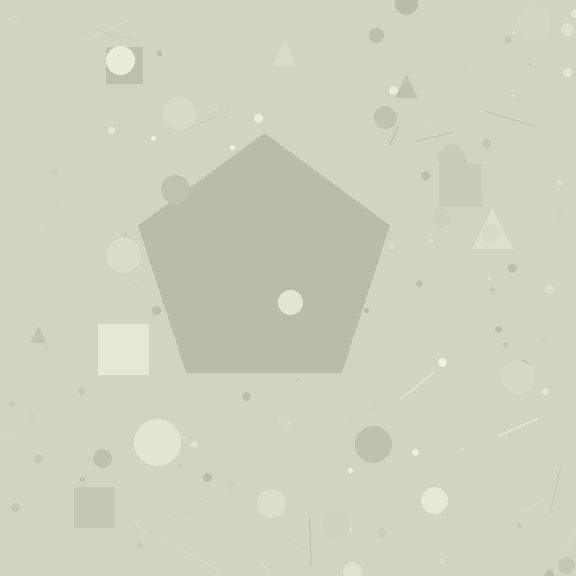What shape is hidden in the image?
A pentagon is hidden in the image.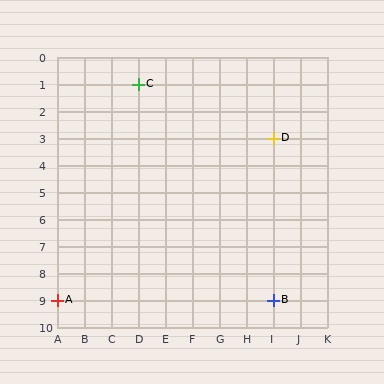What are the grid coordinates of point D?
Point D is at grid coordinates (I, 3).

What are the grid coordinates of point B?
Point B is at grid coordinates (I, 9).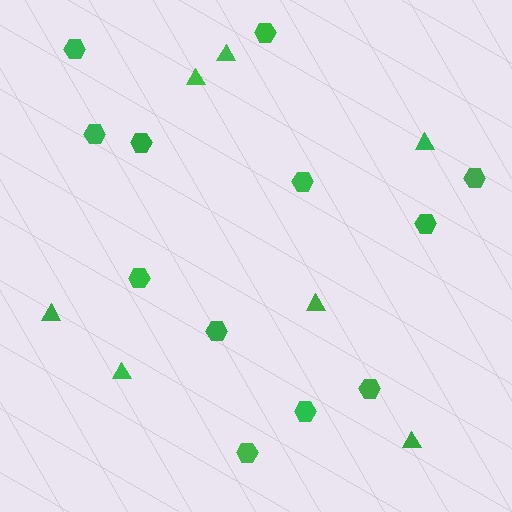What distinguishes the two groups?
There are 2 groups: one group of triangles (7) and one group of hexagons (12).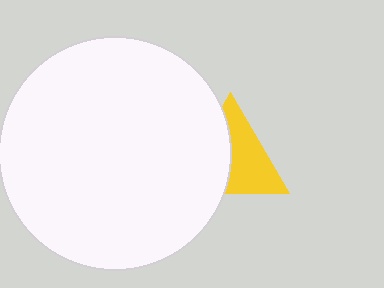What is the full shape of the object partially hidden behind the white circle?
The partially hidden object is a yellow triangle.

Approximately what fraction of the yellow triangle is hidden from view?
Roughly 47% of the yellow triangle is hidden behind the white circle.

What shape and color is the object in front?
The object in front is a white circle.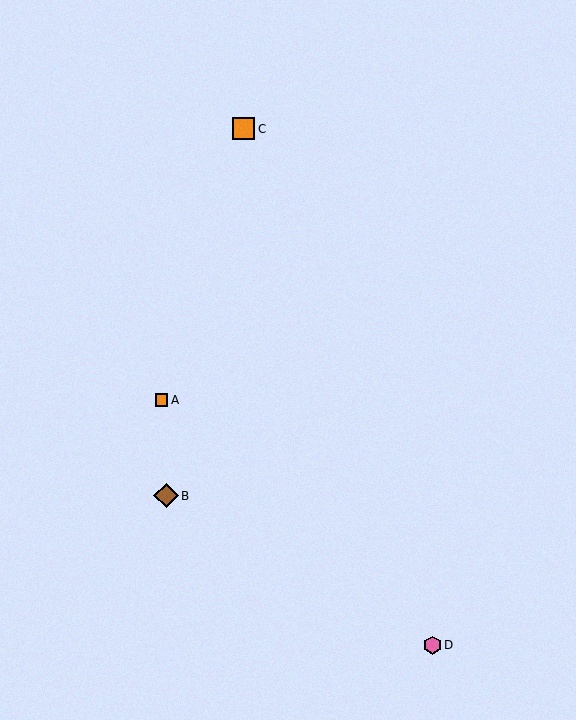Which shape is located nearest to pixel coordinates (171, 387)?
The orange square (labeled A) at (161, 400) is nearest to that location.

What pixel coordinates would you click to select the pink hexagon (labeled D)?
Click at (432, 645) to select the pink hexagon D.